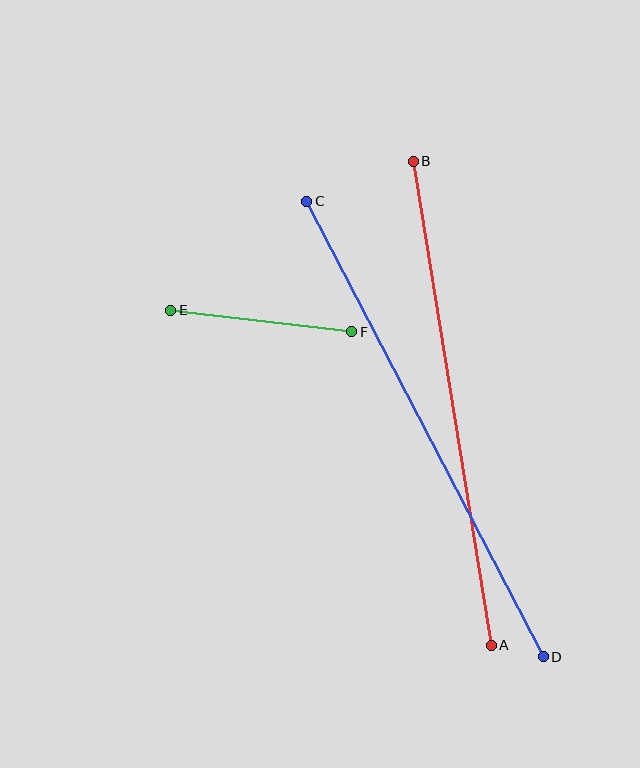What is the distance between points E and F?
The distance is approximately 183 pixels.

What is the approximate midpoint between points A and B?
The midpoint is at approximately (452, 403) pixels.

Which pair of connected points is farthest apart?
Points C and D are farthest apart.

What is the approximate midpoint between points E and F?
The midpoint is at approximately (261, 321) pixels.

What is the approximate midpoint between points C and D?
The midpoint is at approximately (425, 429) pixels.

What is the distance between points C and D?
The distance is approximately 513 pixels.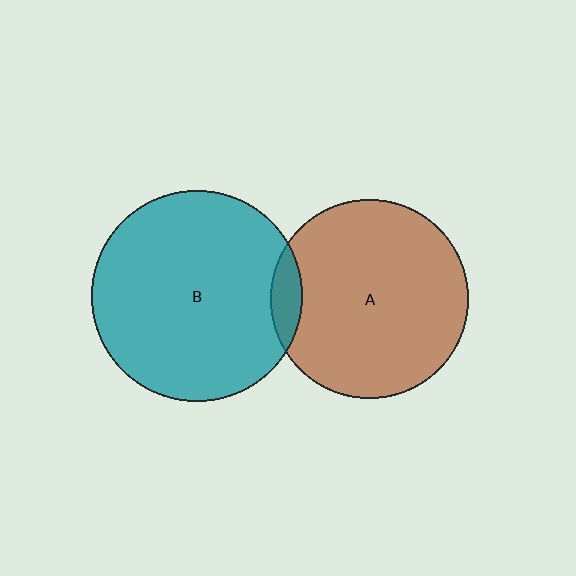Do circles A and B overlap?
Yes.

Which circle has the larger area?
Circle B (teal).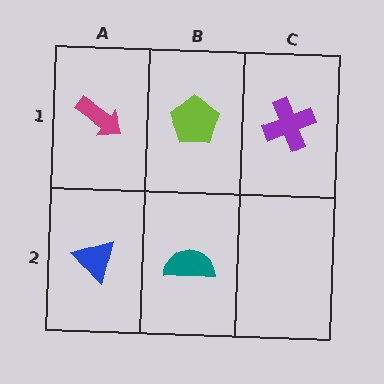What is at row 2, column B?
A teal semicircle.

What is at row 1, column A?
A magenta arrow.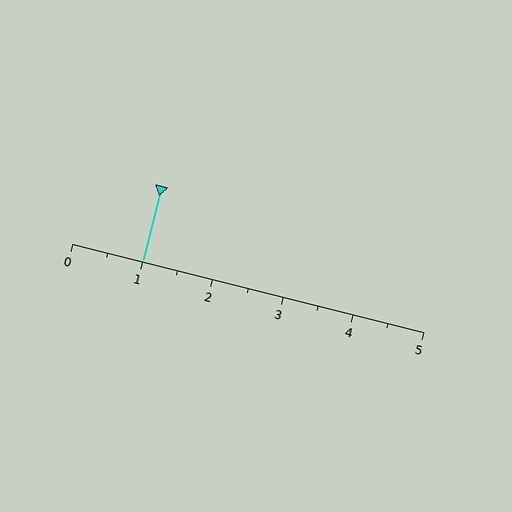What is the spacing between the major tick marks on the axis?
The major ticks are spaced 1 apart.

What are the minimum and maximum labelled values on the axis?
The axis runs from 0 to 5.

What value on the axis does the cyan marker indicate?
The marker indicates approximately 1.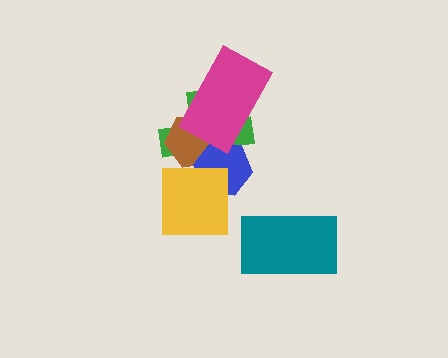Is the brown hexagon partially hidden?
Yes, it is partially covered by another shape.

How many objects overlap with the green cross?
4 objects overlap with the green cross.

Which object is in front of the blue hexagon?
The yellow square is in front of the blue hexagon.